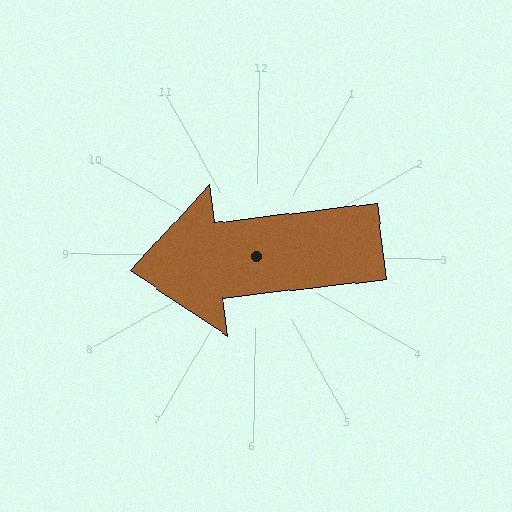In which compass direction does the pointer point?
West.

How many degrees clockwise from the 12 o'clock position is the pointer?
Approximately 263 degrees.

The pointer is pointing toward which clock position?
Roughly 9 o'clock.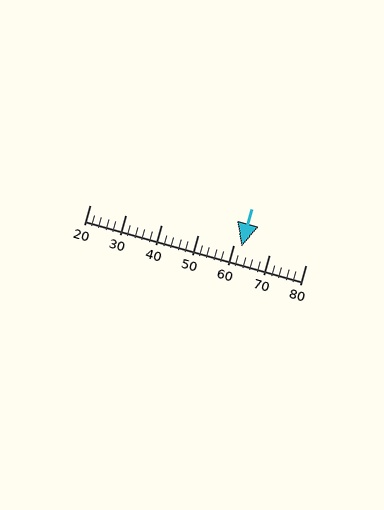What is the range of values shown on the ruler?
The ruler shows values from 20 to 80.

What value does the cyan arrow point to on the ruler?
The cyan arrow points to approximately 62.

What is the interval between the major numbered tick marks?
The major tick marks are spaced 10 units apart.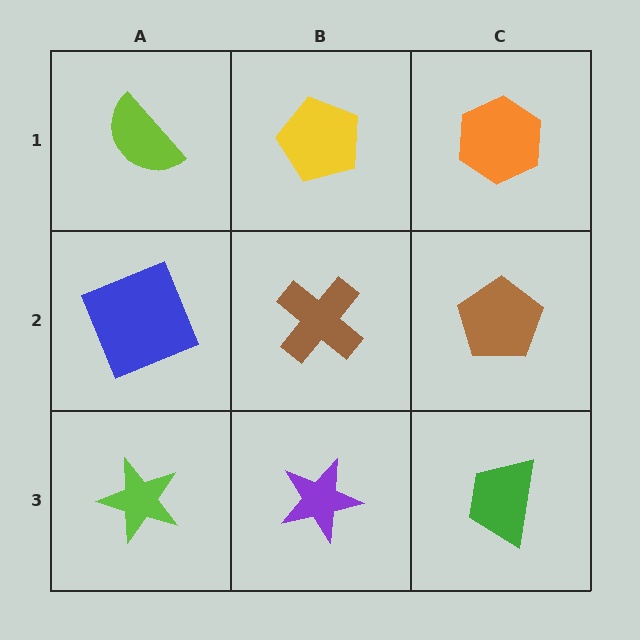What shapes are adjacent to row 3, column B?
A brown cross (row 2, column B), a lime star (row 3, column A), a green trapezoid (row 3, column C).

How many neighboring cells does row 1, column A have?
2.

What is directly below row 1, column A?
A blue square.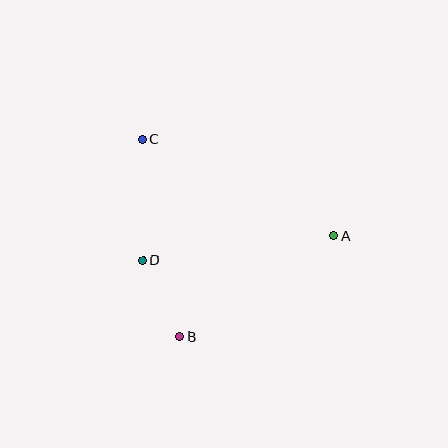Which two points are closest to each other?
Points B and D are closest to each other.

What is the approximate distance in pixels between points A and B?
The distance between A and B is approximately 184 pixels.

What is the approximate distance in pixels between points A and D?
The distance between A and D is approximately 193 pixels.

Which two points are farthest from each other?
Points A and C are farthest from each other.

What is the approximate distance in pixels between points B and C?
The distance between B and C is approximately 201 pixels.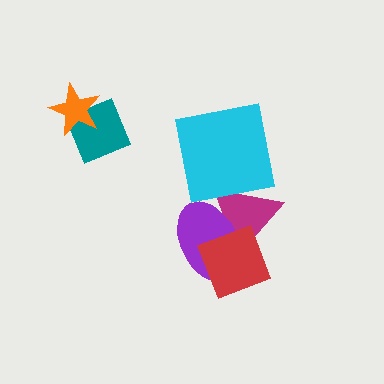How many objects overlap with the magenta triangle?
3 objects overlap with the magenta triangle.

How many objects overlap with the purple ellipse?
2 objects overlap with the purple ellipse.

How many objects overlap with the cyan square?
1 object overlaps with the cyan square.